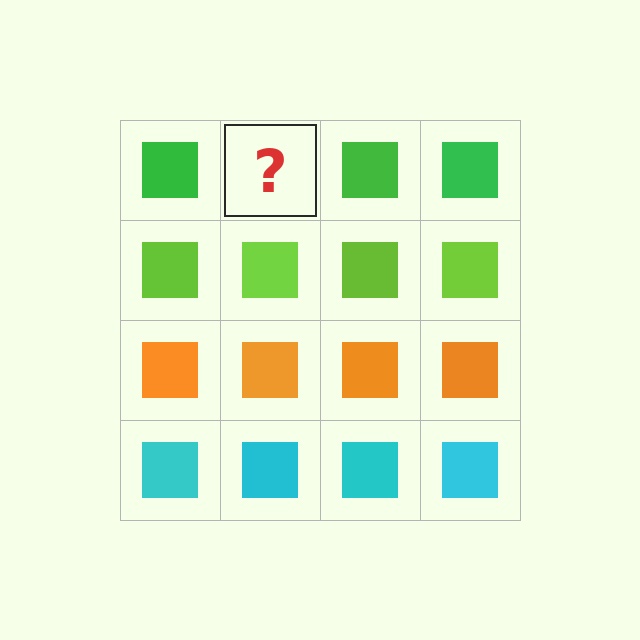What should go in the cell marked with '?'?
The missing cell should contain a green square.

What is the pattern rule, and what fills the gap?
The rule is that each row has a consistent color. The gap should be filled with a green square.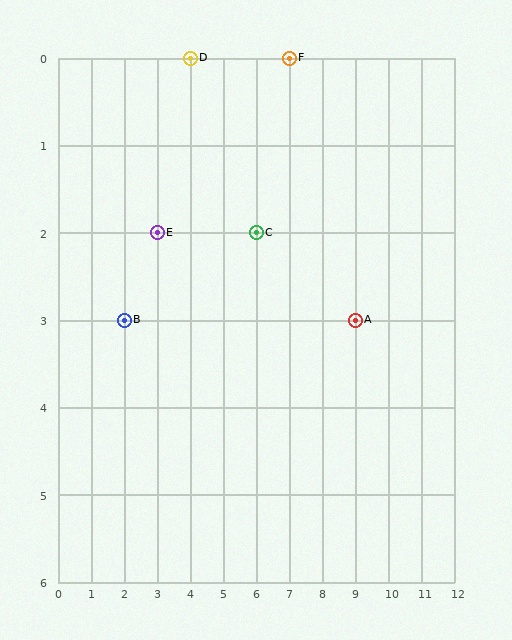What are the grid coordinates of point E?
Point E is at grid coordinates (3, 2).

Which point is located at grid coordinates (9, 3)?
Point A is at (9, 3).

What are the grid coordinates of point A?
Point A is at grid coordinates (9, 3).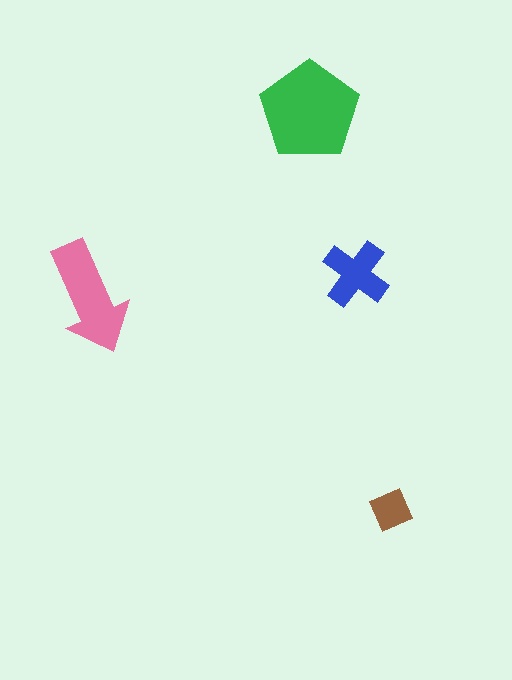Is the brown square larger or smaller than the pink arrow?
Smaller.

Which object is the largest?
The green pentagon.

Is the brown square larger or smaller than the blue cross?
Smaller.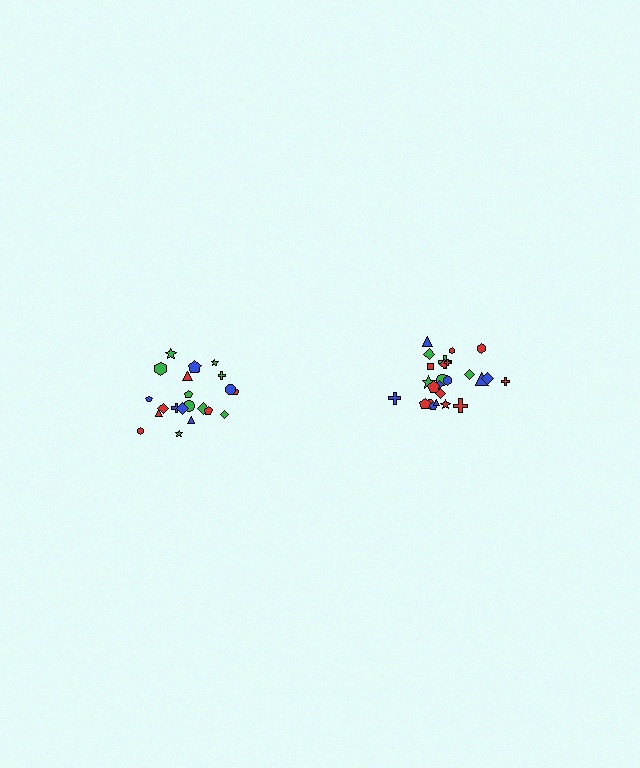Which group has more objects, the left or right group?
The right group.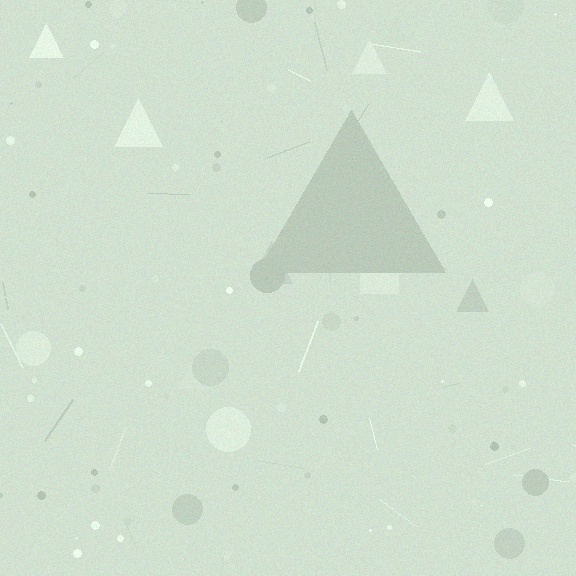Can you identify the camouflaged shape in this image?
The camouflaged shape is a triangle.